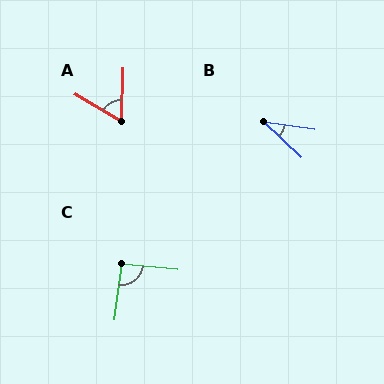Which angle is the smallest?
B, at approximately 34 degrees.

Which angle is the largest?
C, at approximately 91 degrees.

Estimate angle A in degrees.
Approximately 61 degrees.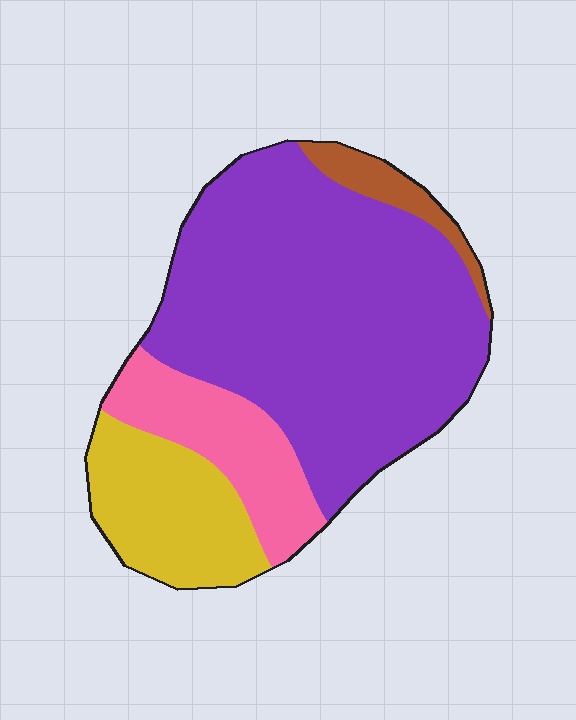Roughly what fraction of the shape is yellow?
Yellow takes up about one sixth (1/6) of the shape.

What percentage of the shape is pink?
Pink covers about 15% of the shape.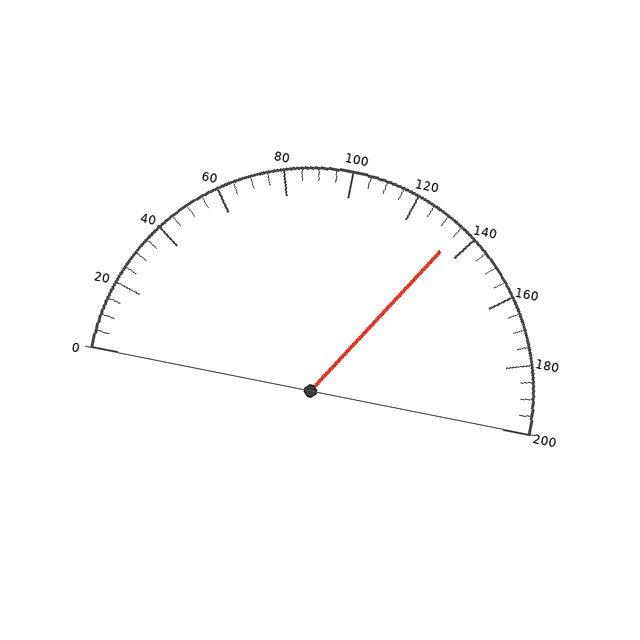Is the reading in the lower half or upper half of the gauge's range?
The reading is in the upper half of the range (0 to 200).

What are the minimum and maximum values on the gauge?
The gauge ranges from 0 to 200.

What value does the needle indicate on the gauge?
The needle indicates approximately 135.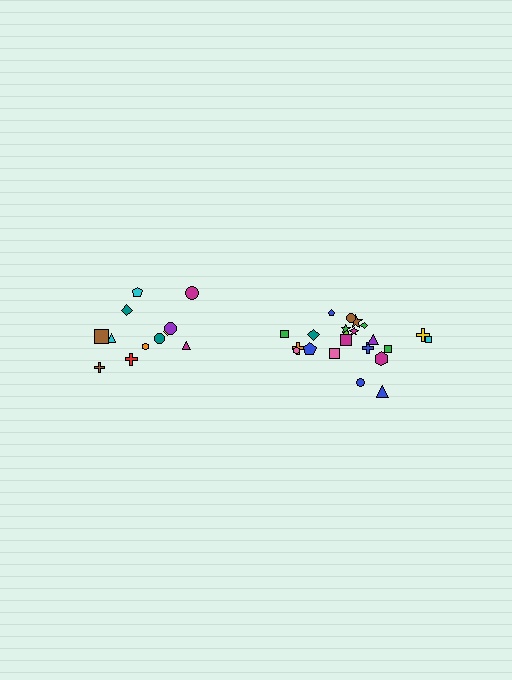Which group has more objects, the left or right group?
The right group.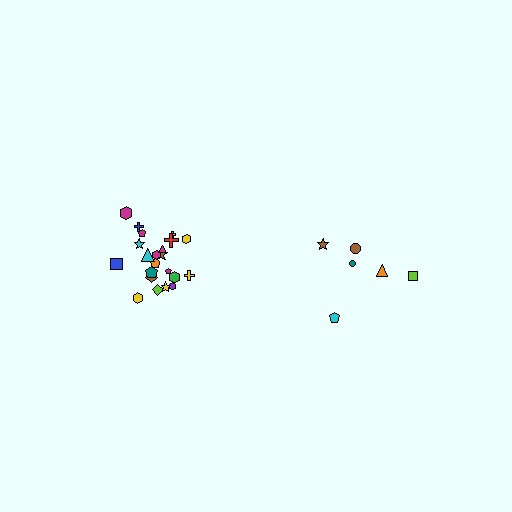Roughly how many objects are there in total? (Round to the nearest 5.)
Roughly 30 objects in total.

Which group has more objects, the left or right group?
The left group.